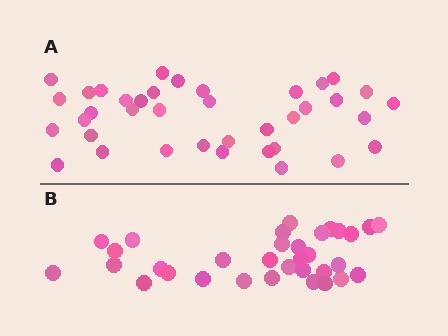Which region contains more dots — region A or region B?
Region A (the top region) has more dots.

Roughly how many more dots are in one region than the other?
Region A has about 5 more dots than region B.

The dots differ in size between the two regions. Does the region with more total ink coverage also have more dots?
No. Region B has more total ink coverage because its dots are larger, but region A actually contains more individual dots. Total area can be misleading — the number of items is what matters here.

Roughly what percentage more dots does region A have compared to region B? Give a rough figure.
About 15% more.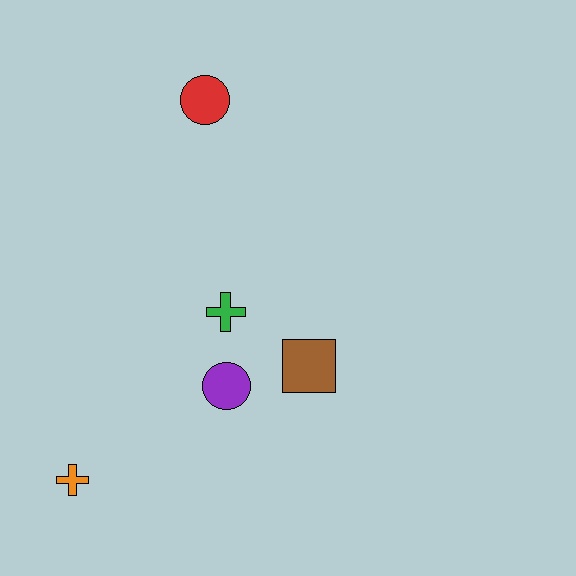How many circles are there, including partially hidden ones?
There are 2 circles.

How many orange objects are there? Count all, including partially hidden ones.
There is 1 orange object.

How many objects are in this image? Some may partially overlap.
There are 5 objects.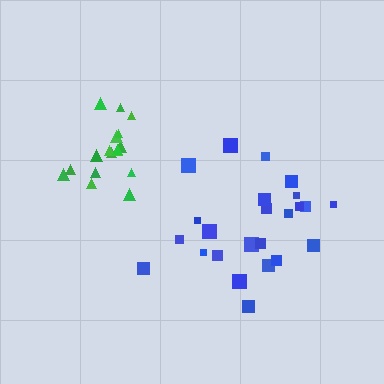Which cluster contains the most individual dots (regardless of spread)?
Blue (24).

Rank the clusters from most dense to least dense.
green, blue.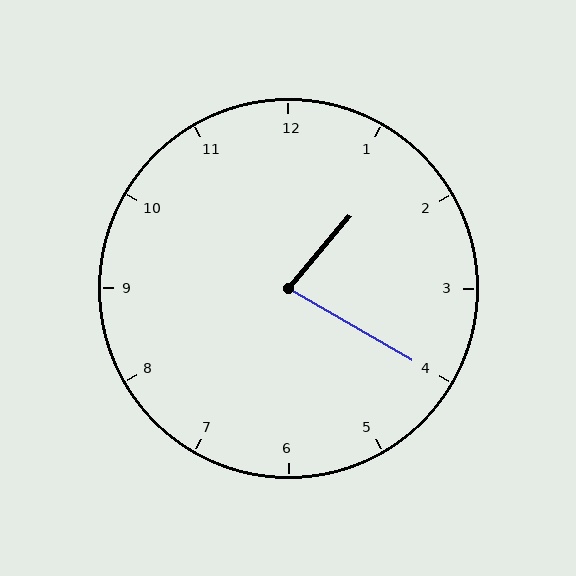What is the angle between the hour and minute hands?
Approximately 80 degrees.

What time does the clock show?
1:20.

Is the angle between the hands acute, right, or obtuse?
It is acute.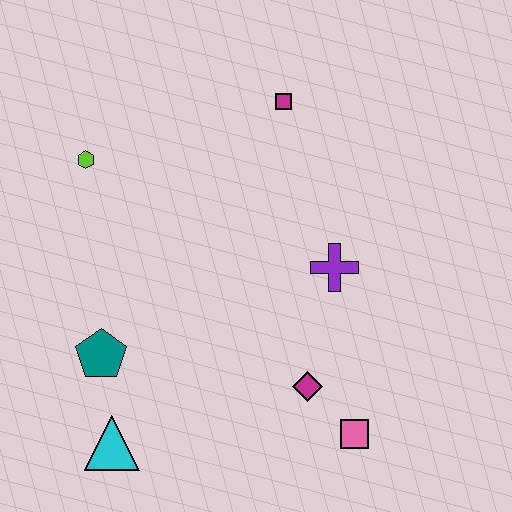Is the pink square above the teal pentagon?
No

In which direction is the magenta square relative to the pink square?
The magenta square is above the pink square.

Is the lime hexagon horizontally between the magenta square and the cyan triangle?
No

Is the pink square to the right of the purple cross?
Yes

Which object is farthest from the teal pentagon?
The magenta square is farthest from the teal pentagon.